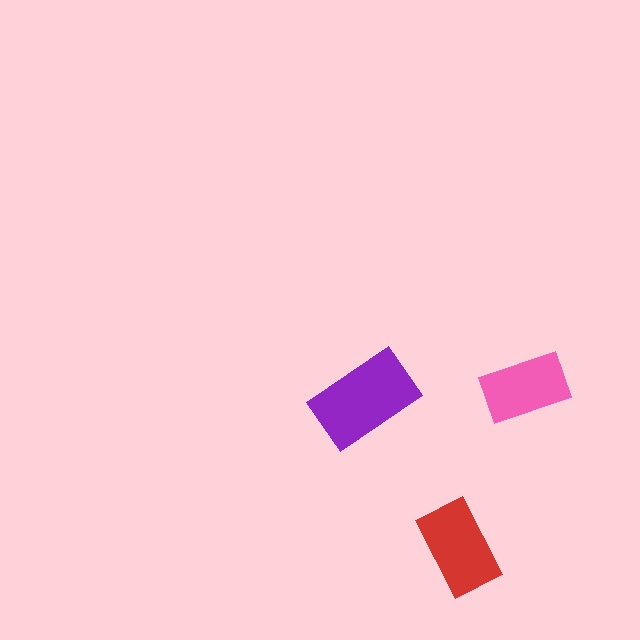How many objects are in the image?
There are 3 objects in the image.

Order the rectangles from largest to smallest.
the purple one, the red one, the pink one.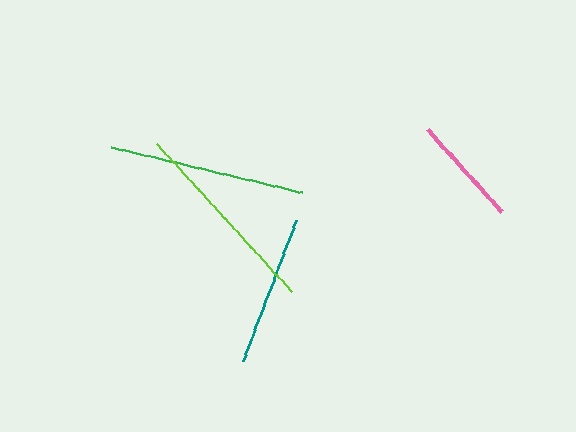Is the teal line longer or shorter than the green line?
The green line is longer than the teal line.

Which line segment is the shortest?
The pink line is the shortest at approximately 110 pixels.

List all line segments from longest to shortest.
From longest to shortest: lime, green, teal, pink.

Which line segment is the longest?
The lime line is the longest at approximately 199 pixels.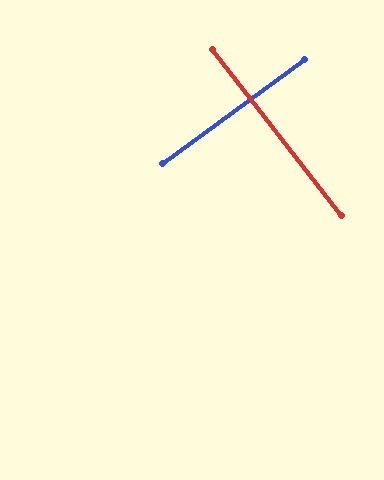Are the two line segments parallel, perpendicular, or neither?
Perpendicular — they meet at approximately 88°.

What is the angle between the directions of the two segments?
Approximately 88 degrees.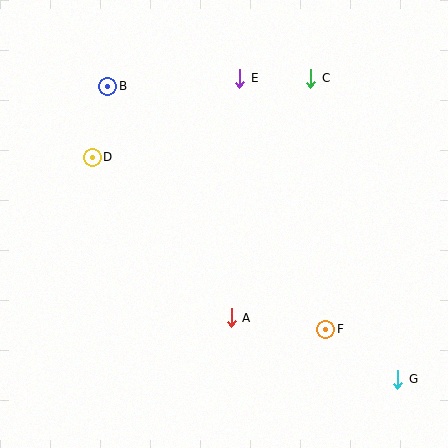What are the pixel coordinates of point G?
Point G is at (398, 379).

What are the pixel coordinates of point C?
Point C is at (311, 78).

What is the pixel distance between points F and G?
The distance between F and G is 88 pixels.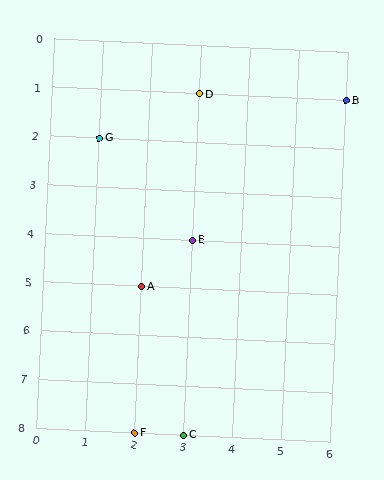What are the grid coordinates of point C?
Point C is at grid coordinates (3, 8).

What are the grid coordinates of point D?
Point D is at grid coordinates (3, 1).